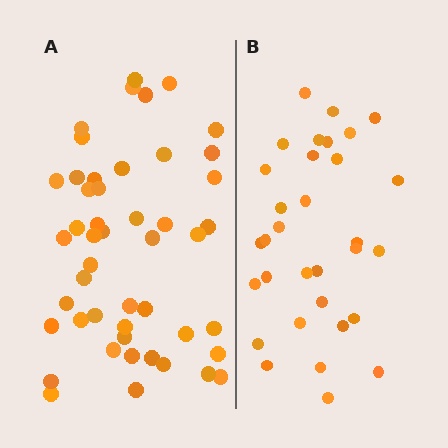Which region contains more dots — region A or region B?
Region A (the left region) has more dots.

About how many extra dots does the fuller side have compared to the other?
Region A has approximately 15 more dots than region B.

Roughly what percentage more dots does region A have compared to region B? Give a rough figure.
About 50% more.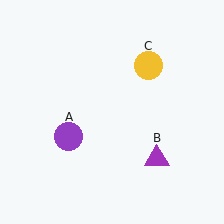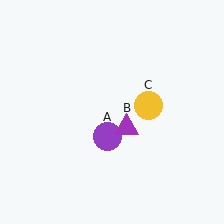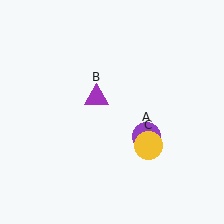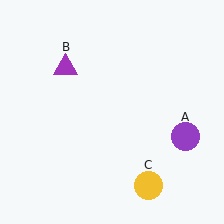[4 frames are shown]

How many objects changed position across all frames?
3 objects changed position: purple circle (object A), purple triangle (object B), yellow circle (object C).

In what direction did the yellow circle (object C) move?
The yellow circle (object C) moved down.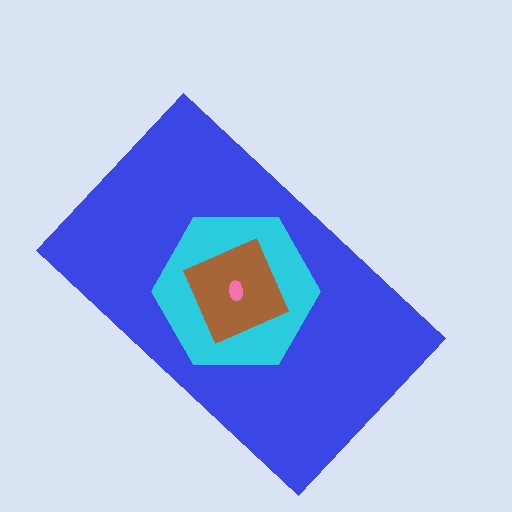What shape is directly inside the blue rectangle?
The cyan hexagon.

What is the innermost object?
The pink ellipse.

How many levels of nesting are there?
4.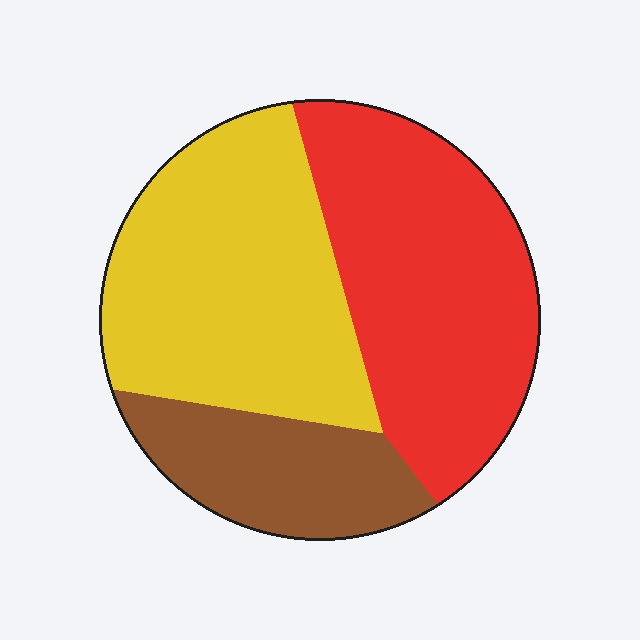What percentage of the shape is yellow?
Yellow covers around 40% of the shape.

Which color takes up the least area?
Brown, at roughly 20%.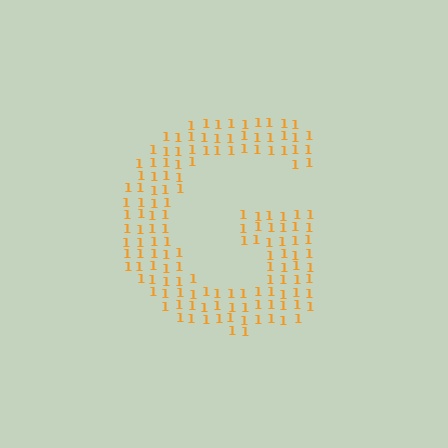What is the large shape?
The large shape is the letter G.